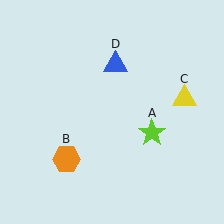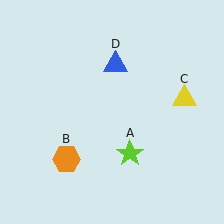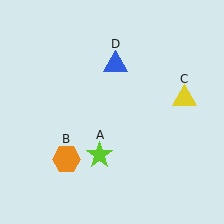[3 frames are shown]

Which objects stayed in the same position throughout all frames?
Orange hexagon (object B) and yellow triangle (object C) and blue triangle (object D) remained stationary.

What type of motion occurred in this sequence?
The lime star (object A) rotated clockwise around the center of the scene.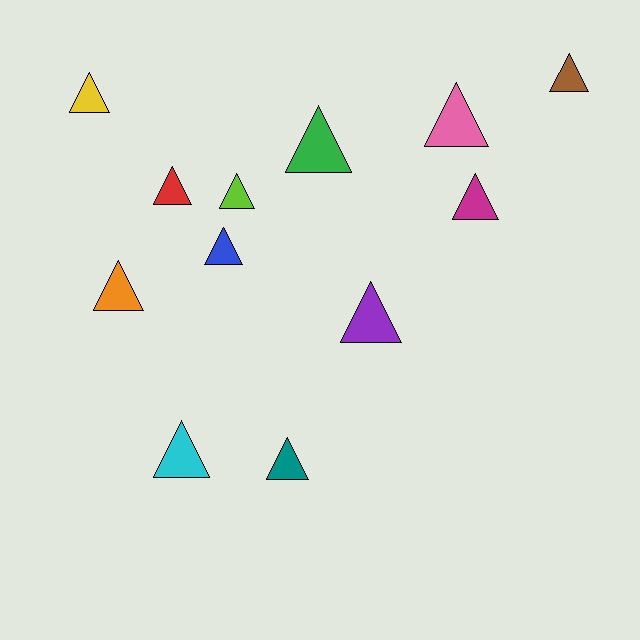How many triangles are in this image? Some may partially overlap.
There are 12 triangles.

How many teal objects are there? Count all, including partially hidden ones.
There is 1 teal object.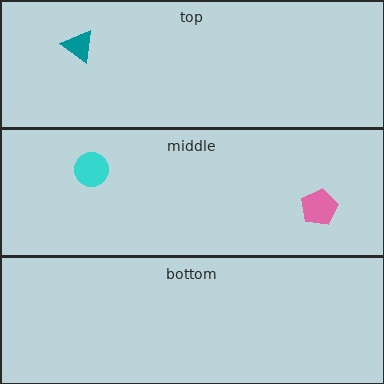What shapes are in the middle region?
The pink pentagon, the cyan circle.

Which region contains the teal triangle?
The top region.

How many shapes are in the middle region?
2.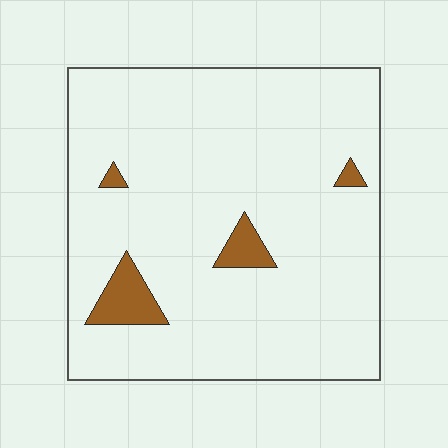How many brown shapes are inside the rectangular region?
4.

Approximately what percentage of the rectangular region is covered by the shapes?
Approximately 5%.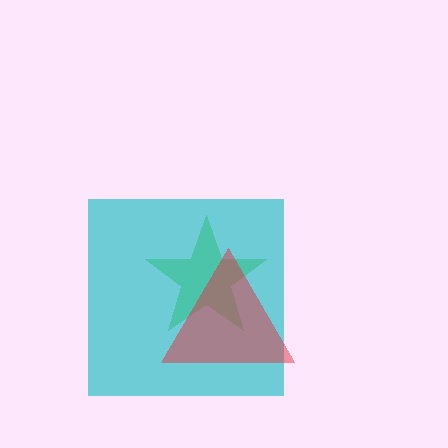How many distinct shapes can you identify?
There are 3 distinct shapes: a lime star, a cyan square, a red triangle.